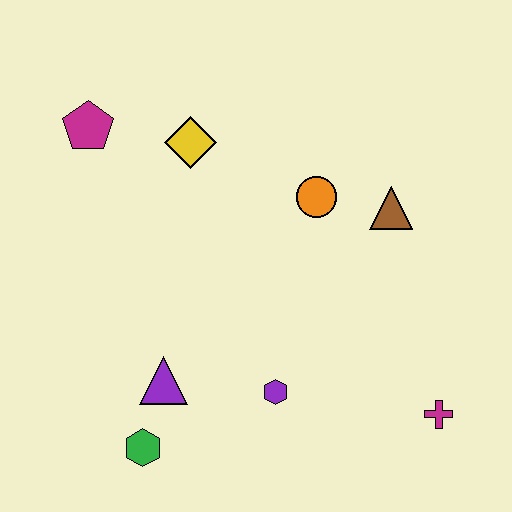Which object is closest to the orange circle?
The brown triangle is closest to the orange circle.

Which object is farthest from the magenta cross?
The magenta pentagon is farthest from the magenta cross.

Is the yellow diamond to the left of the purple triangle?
No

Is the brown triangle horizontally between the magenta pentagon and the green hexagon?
No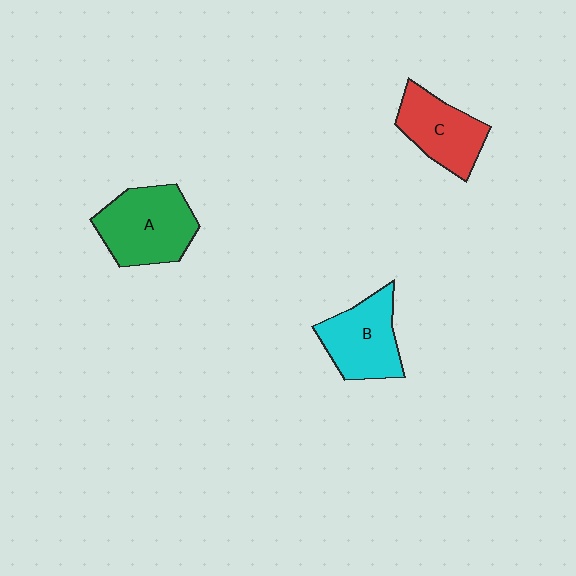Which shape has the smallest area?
Shape C (red).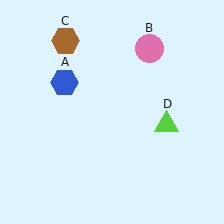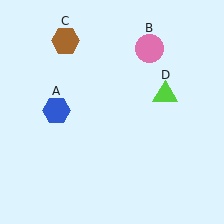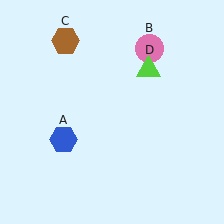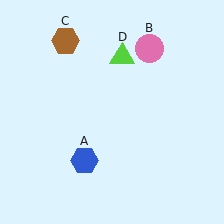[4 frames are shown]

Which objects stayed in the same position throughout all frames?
Pink circle (object B) and brown hexagon (object C) remained stationary.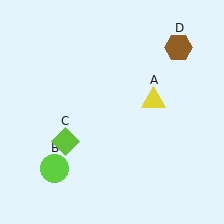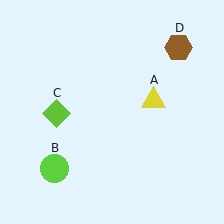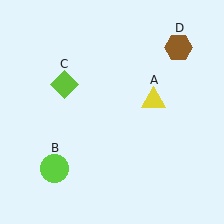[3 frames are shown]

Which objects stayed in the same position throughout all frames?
Yellow triangle (object A) and lime circle (object B) and brown hexagon (object D) remained stationary.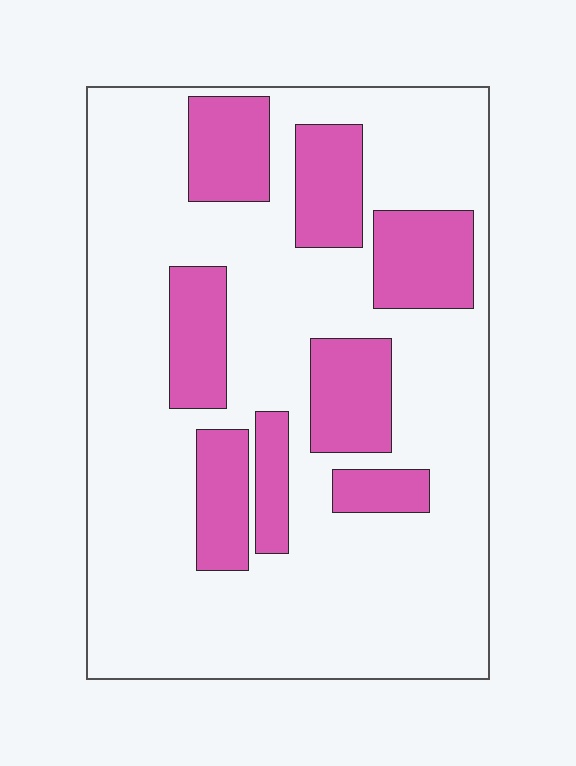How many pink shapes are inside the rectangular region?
8.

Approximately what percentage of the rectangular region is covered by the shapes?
Approximately 25%.